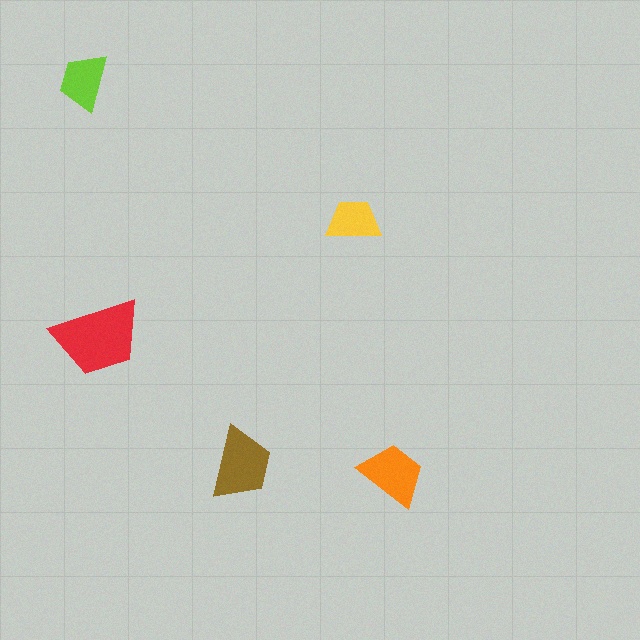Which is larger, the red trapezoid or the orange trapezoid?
The red one.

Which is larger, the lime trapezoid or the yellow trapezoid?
The lime one.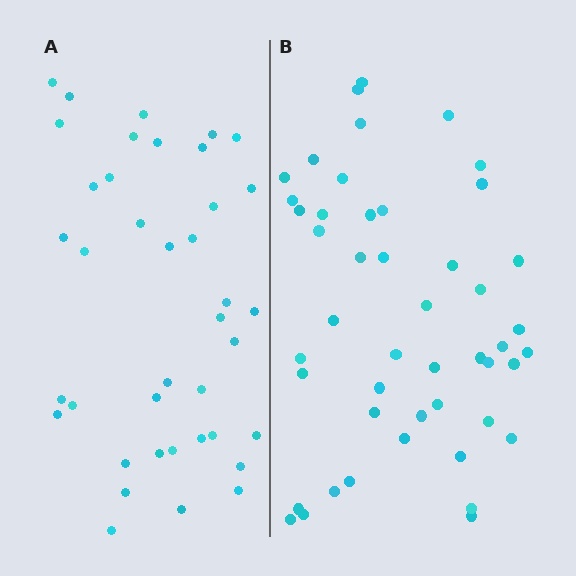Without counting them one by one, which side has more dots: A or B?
Region B (the right region) has more dots.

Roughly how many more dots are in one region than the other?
Region B has roughly 8 or so more dots than region A.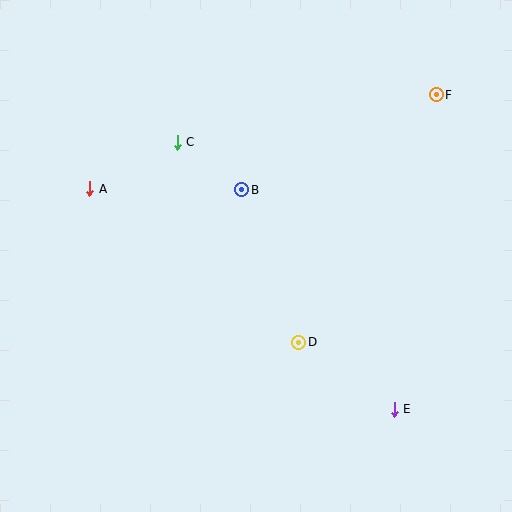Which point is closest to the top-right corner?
Point F is closest to the top-right corner.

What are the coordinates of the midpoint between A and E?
The midpoint between A and E is at (242, 299).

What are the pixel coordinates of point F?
Point F is at (436, 95).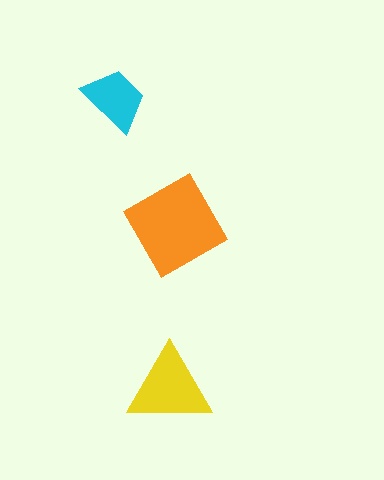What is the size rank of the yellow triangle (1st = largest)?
2nd.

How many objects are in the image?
There are 3 objects in the image.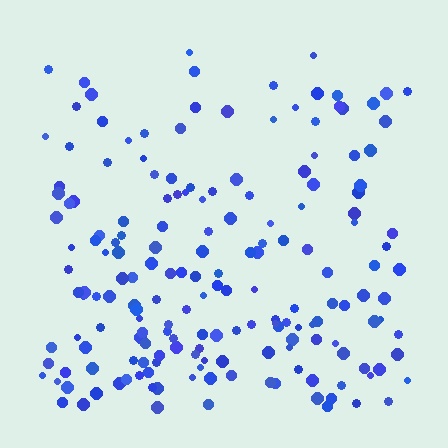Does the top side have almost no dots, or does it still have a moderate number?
Still a moderate number, just noticeably fewer than the bottom.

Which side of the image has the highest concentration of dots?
The bottom.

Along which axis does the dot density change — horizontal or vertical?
Vertical.